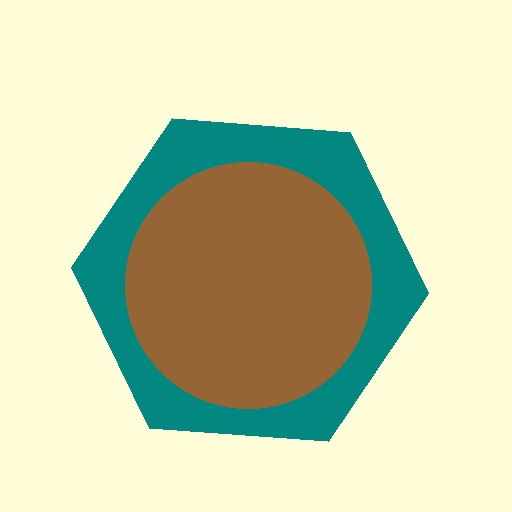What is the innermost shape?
The brown circle.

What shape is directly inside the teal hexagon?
The brown circle.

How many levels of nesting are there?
2.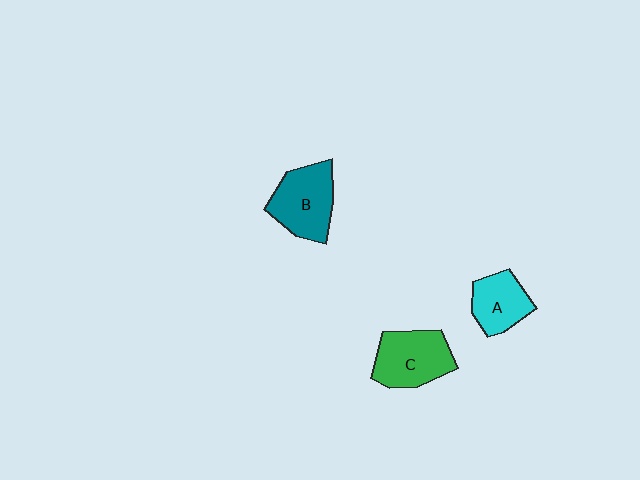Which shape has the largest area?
Shape B (teal).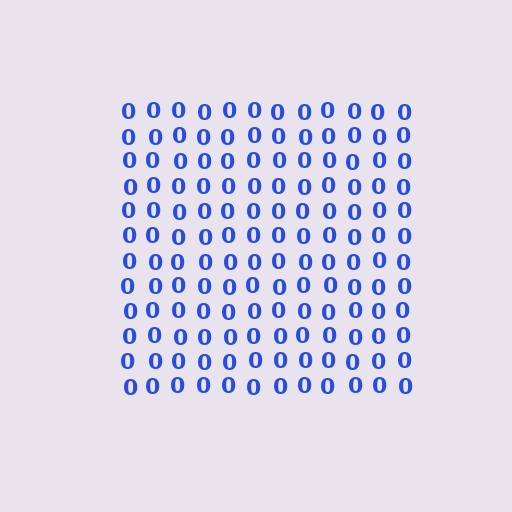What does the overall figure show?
The overall figure shows a square.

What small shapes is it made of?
It is made of small digit 0's.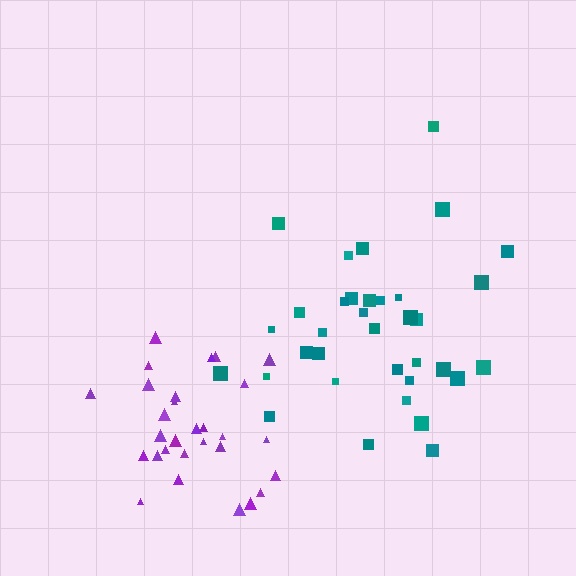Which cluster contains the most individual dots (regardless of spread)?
Teal (35).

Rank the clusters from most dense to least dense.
purple, teal.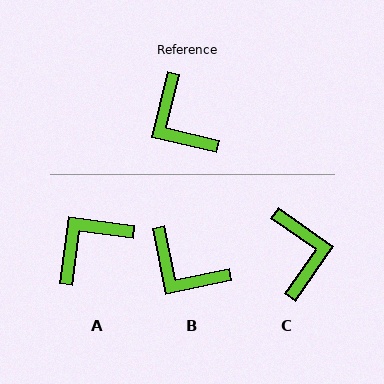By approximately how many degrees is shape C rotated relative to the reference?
Approximately 159 degrees counter-clockwise.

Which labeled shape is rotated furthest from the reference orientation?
C, about 159 degrees away.